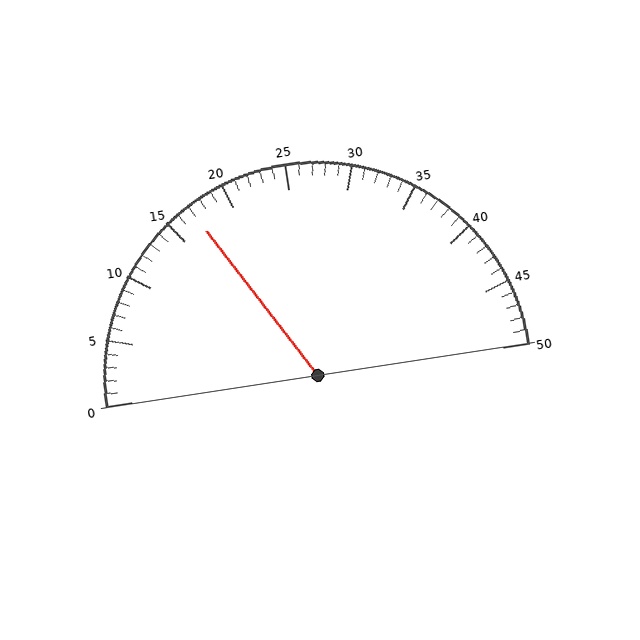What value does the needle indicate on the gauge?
The needle indicates approximately 17.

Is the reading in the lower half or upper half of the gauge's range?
The reading is in the lower half of the range (0 to 50).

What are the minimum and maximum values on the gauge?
The gauge ranges from 0 to 50.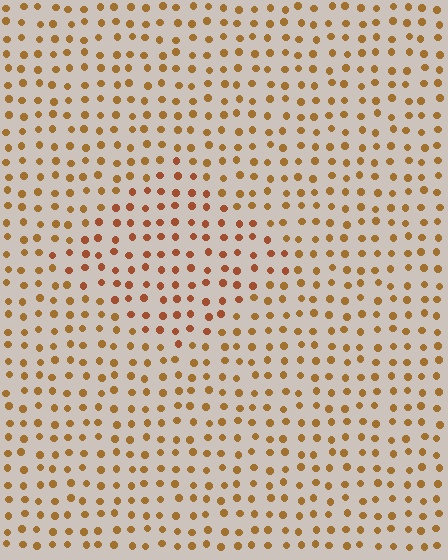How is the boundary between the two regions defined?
The boundary is defined purely by a slight shift in hue (about 18 degrees). Spacing, size, and orientation are identical on both sides.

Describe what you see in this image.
The image is filled with small brown elements in a uniform arrangement. A diamond-shaped region is visible where the elements are tinted to a slightly different hue, forming a subtle color boundary.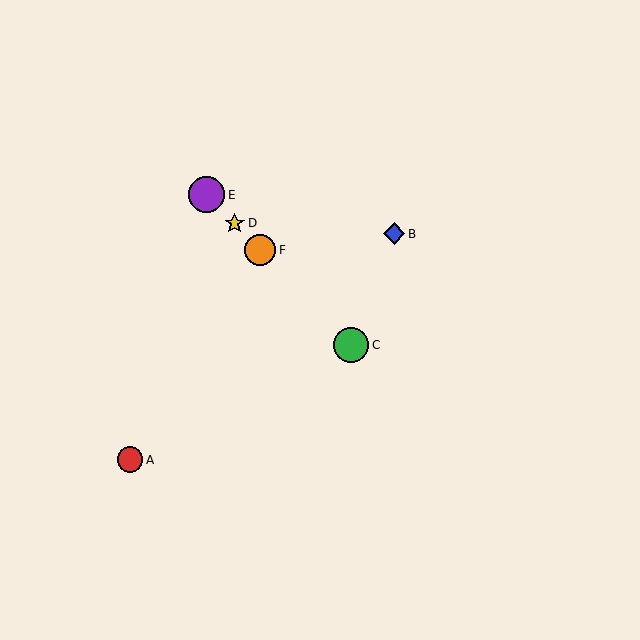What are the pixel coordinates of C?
Object C is at (351, 345).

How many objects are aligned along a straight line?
4 objects (C, D, E, F) are aligned along a straight line.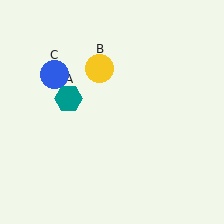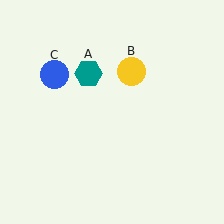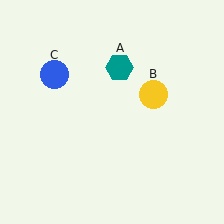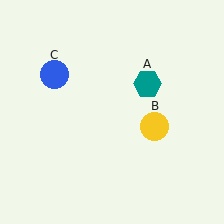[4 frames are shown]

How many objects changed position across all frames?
2 objects changed position: teal hexagon (object A), yellow circle (object B).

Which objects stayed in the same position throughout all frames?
Blue circle (object C) remained stationary.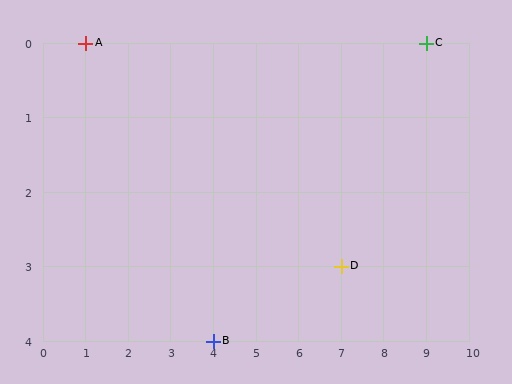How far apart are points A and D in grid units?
Points A and D are 6 columns and 3 rows apart (about 6.7 grid units diagonally).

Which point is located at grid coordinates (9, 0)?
Point C is at (9, 0).